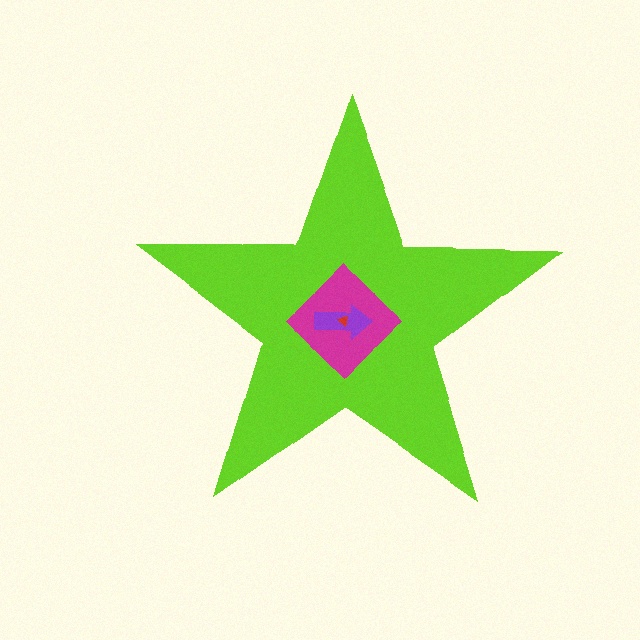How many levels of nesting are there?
4.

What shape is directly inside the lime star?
The magenta diamond.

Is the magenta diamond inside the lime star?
Yes.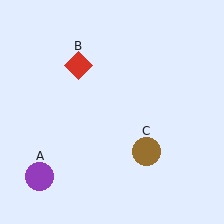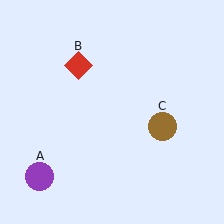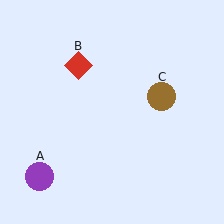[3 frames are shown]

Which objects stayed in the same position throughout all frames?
Purple circle (object A) and red diamond (object B) remained stationary.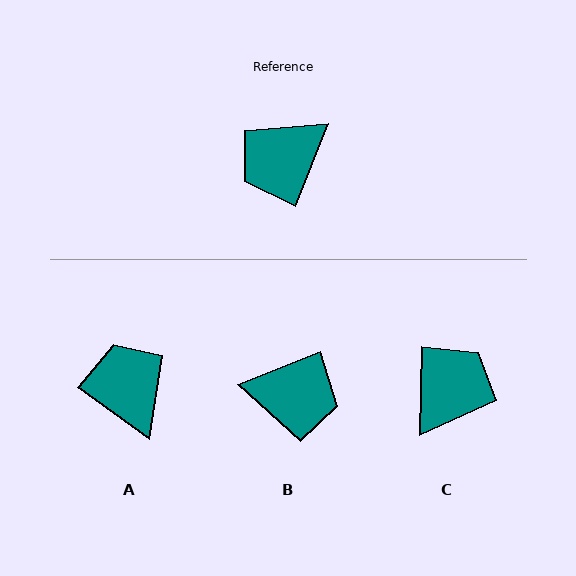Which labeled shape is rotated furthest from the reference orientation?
C, about 160 degrees away.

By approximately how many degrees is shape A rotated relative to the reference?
Approximately 104 degrees clockwise.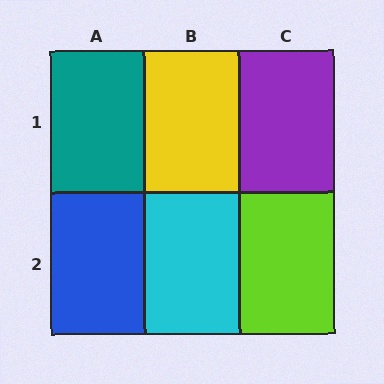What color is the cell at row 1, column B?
Yellow.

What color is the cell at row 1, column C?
Purple.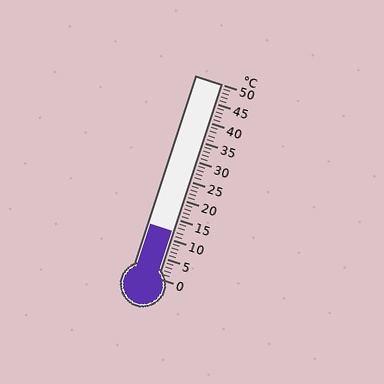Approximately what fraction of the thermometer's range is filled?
The thermometer is filled to approximately 25% of its range.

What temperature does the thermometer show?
The thermometer shows approximately 12°C.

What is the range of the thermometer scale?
The thermometer scale ranges from 0°C to 50°C.